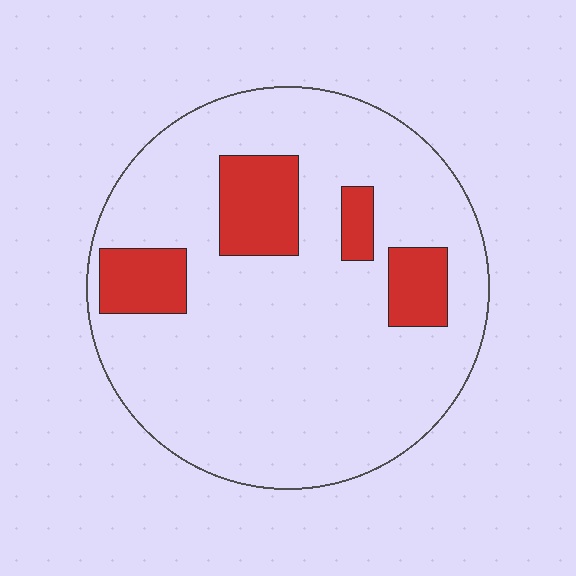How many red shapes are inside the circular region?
4.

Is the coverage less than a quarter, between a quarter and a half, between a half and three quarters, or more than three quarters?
Less than a quarter.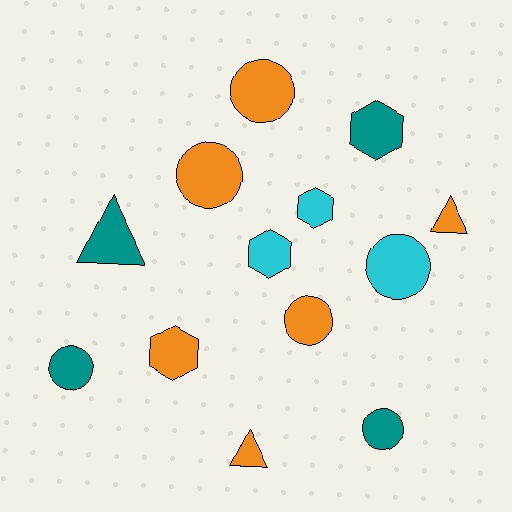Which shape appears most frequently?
Circle, with 6 objects.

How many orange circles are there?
There are 3 orange circles.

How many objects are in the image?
There are 13 objects.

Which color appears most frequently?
Orange, with 6 objects.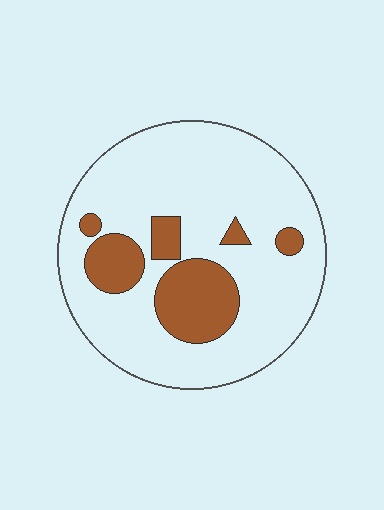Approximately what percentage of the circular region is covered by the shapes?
Approximately 20%.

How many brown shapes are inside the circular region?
6.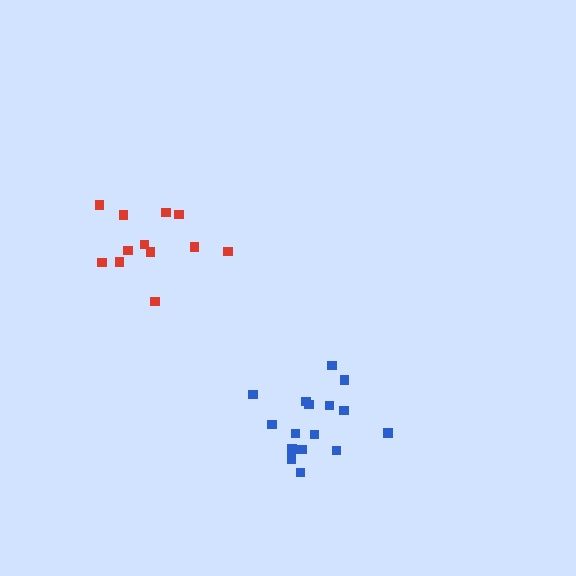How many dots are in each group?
Group 1: 12 dots, Group 2: 16 dots (28 total).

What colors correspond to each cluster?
The clusters are colored: red, blue.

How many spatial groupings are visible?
There are 2 spatial groupings.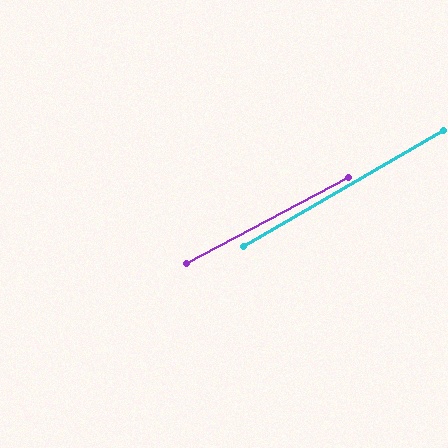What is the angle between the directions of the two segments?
Approximately 2 degrees.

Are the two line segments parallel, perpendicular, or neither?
Parallel — their directions differ by only 1.9°.